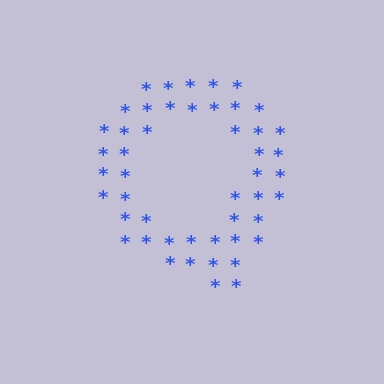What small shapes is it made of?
It is made of small asterisks.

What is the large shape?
The large shape is the letter Q.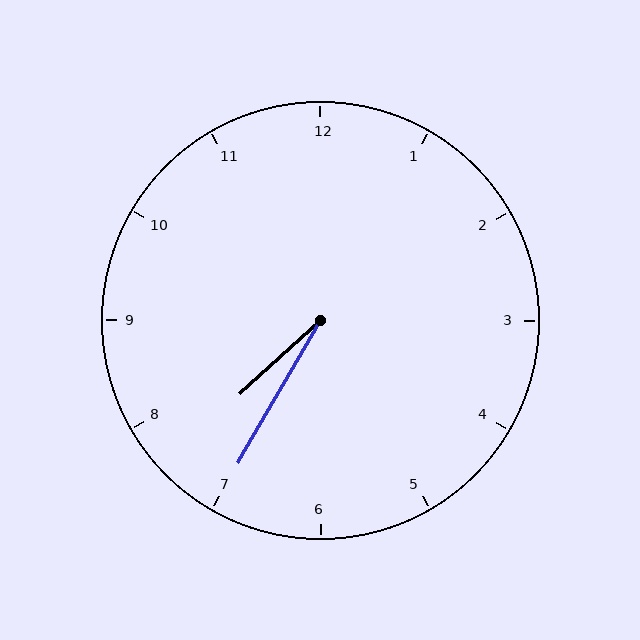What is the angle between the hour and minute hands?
Approximately 18 degrees.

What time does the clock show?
7:35.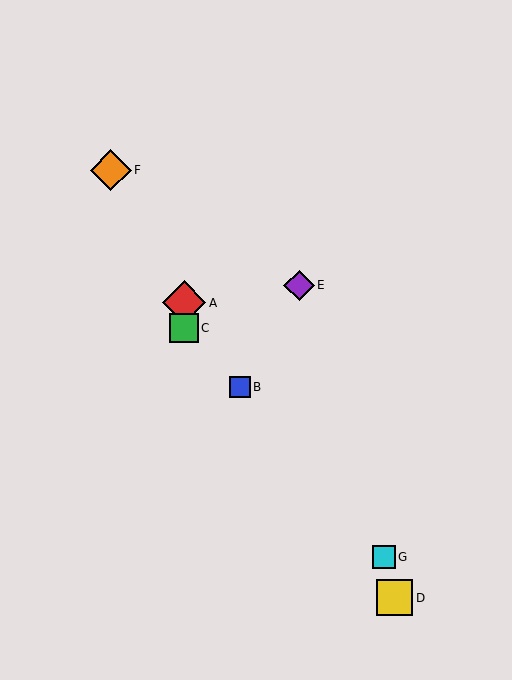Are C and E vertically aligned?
No, C is at x≈184 and E is at x≈299.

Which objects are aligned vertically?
Objects A, C are aligned vertically.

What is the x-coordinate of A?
Object A is at x≈184.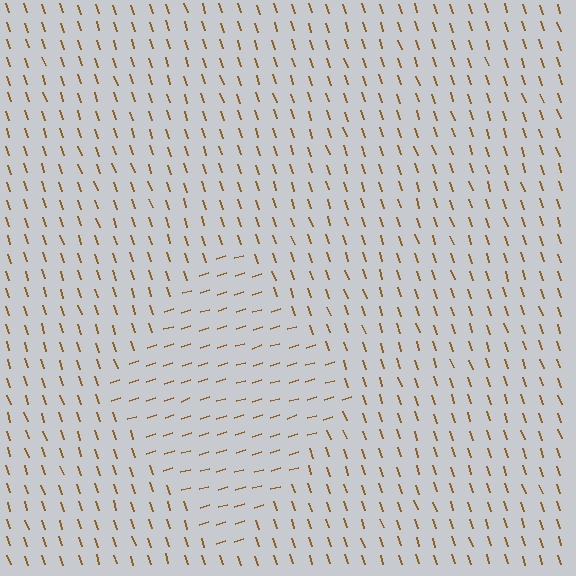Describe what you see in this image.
The image is filled with small brown line segments. A diamond region in the image has lines oriented differently from the surrounding lines, creating a visible texture boundary.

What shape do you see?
I see a diamond.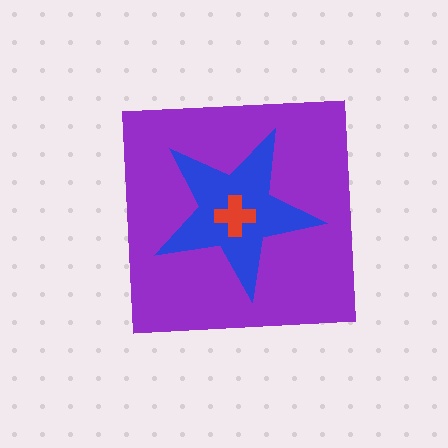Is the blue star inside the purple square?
Yes.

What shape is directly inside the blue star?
The red cross.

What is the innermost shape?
The red cross.